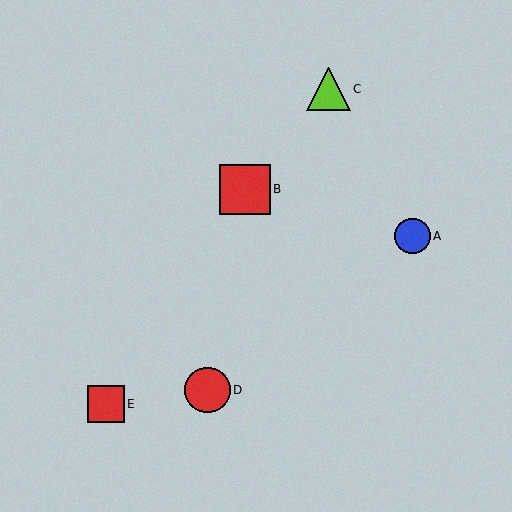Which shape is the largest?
The red square (labeled B) is the largest.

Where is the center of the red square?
The center of the red square is at (245, 189).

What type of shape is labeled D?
Shape D is a red circle.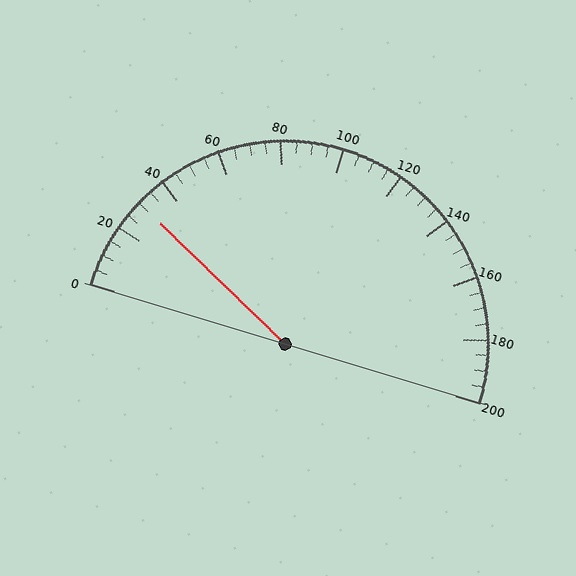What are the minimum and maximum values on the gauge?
The gauge ranges from 0 to 200.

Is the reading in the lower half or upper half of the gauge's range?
The reading is in the lower half of the range (0 to 200).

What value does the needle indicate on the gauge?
The needle indicates approximately 30.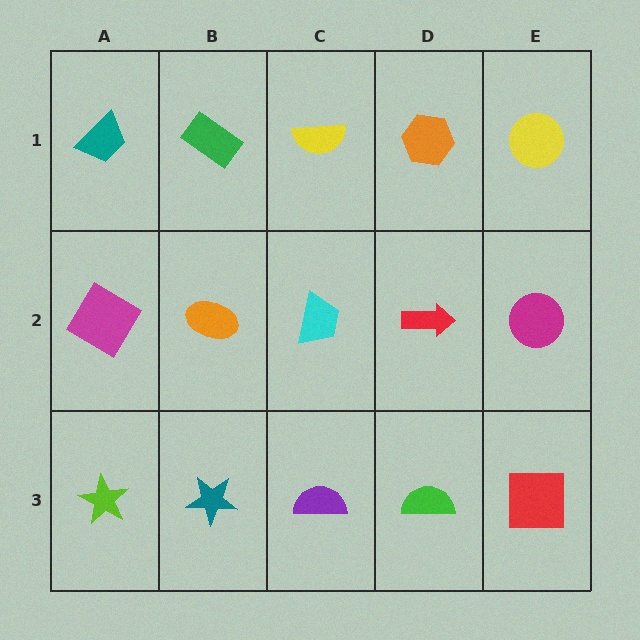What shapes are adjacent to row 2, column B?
A green rectangle (row 1, column B), a teal star (row 3, column B), a magenta diamond (row 2, column A), a cyan trapezoid (row 2, column C).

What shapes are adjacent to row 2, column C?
A yellow semicircle (row 1, column C), a purple semicircle (row 3, column C), an orange ellipse (row 2, column B), a red arrow (row 2, column D).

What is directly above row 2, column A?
A teal trapezoid.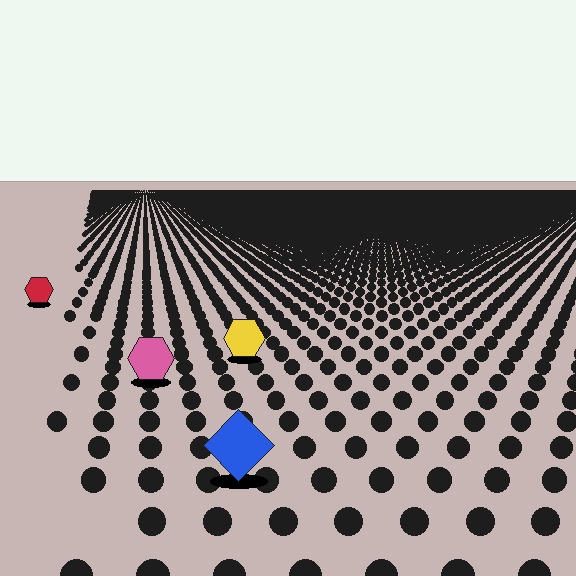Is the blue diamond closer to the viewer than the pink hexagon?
Yes. The blue diamond is closer — you can tell from the texture gradient: the ground texture is coarser near it.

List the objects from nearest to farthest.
From nearest to farthest: the blue diamond, the pink hexagon, the yellow hexagon, the red hexagon.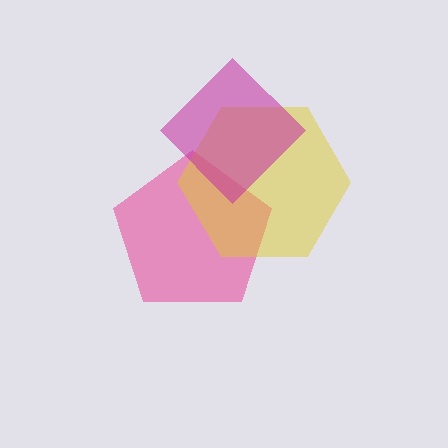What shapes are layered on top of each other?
The layered shapes are: a pink pentagon, a yellow hexagon, a magenta diamond.